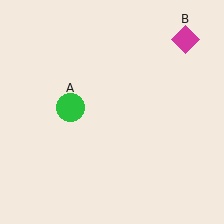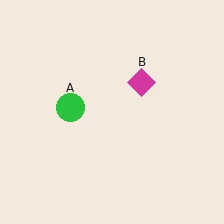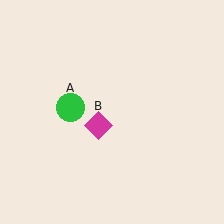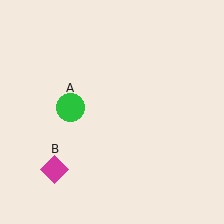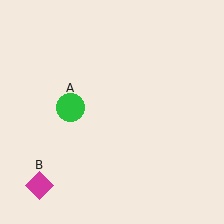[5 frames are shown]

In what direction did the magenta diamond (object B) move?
The magenta diamond (object B) moved down and to the left.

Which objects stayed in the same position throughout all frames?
Green circle (object A) remained stationary.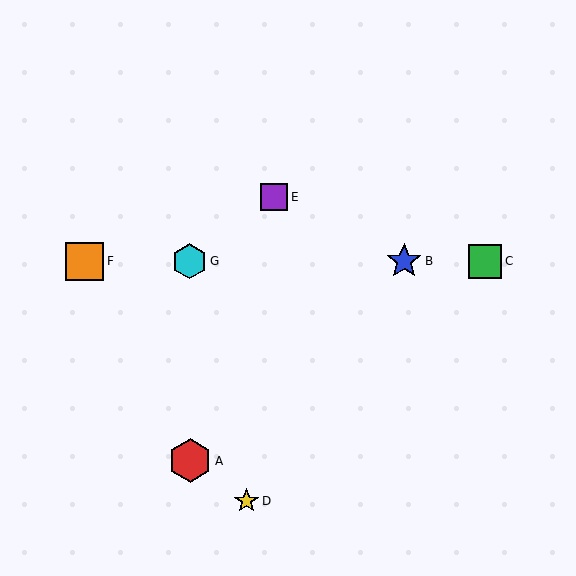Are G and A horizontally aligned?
No, G is at y≈261 and A is at y≈461.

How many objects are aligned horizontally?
4 objects (B, C, F, G) are aligned horizontally.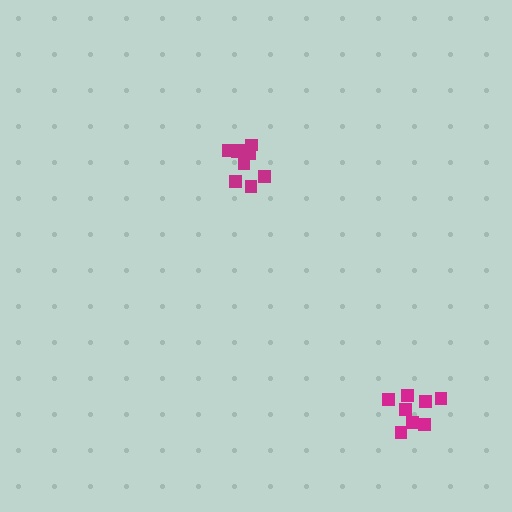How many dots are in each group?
Group 1: 8 dots, Group 2: 9 dots (17 total).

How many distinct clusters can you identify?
There are 2 distinct clusters.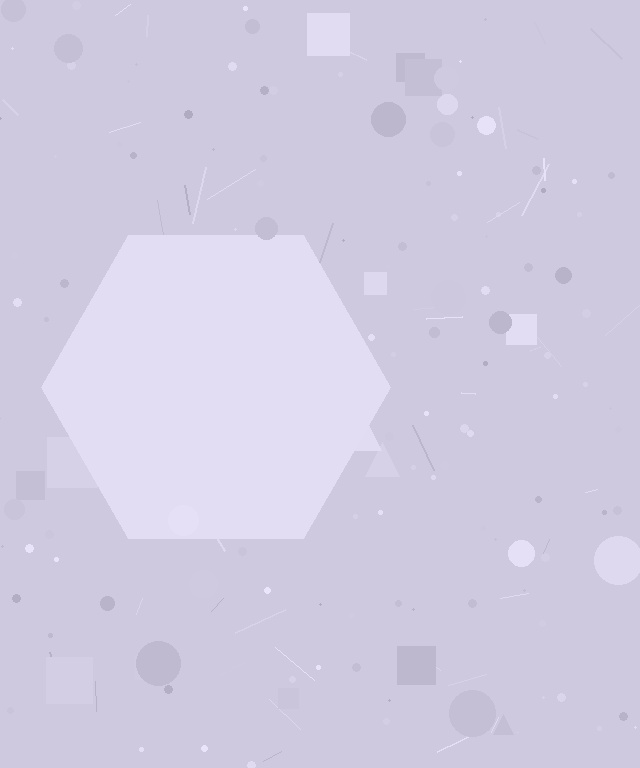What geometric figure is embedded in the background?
A hexagon is embedded in the background.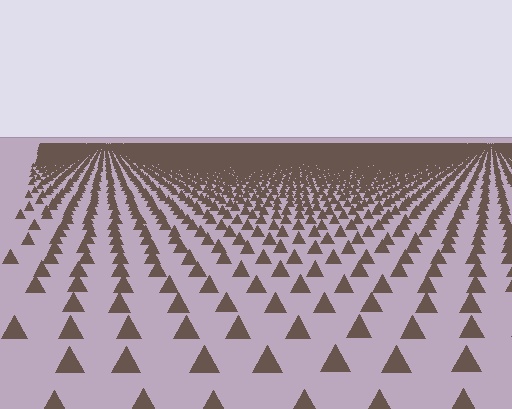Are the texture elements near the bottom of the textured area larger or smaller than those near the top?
Larger. Near the bottom, elements are closer to the viewer and appear at a bigger on-screen size.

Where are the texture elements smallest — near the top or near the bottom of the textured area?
Near the top.